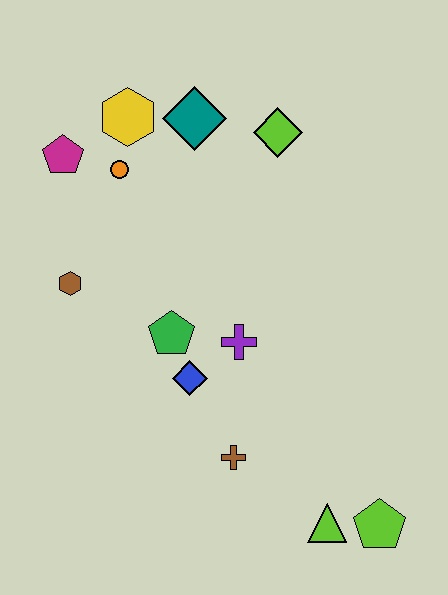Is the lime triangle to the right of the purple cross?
Yes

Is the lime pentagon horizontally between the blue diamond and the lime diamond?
No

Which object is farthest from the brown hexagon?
The lime pentagon is farthest from the brown hexagon.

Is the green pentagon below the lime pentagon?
No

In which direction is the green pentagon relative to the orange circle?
The green pentagon is below the orange circle.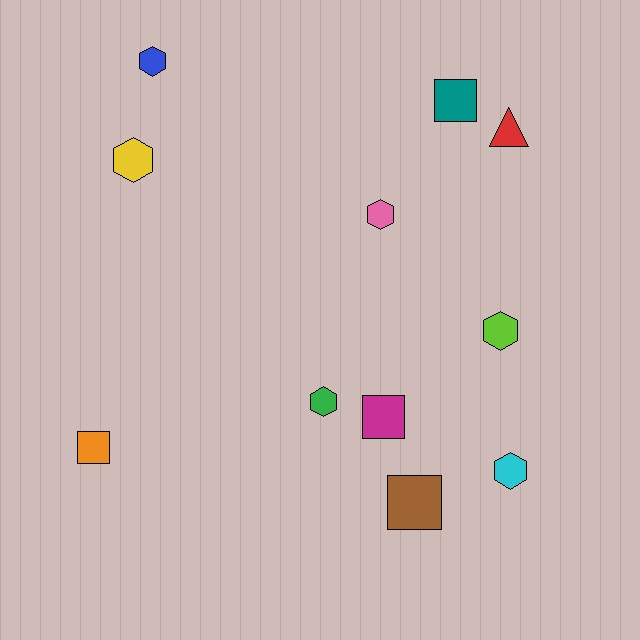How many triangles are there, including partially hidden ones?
There is 1 triangle.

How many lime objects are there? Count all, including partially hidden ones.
There is 1 lime object.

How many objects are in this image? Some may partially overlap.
There are 11 objects.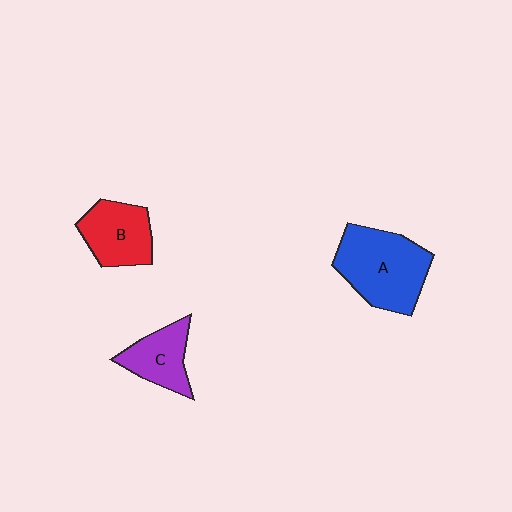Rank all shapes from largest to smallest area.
From largest to smallest: A (blue), B (red), C (purple).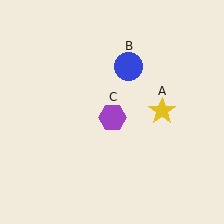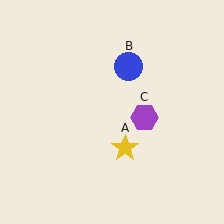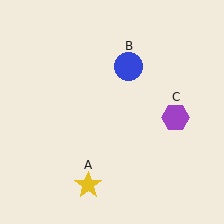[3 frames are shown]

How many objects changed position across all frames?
2 objects changed position: yellow star (object A), purple hexagon (object C).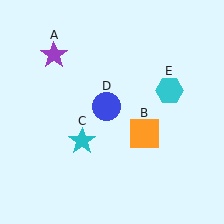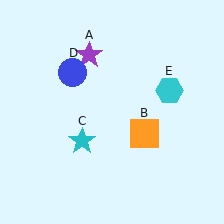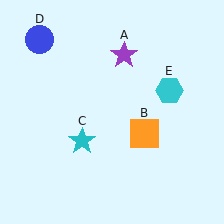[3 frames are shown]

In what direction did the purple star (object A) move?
The purple star (object A) moved right.